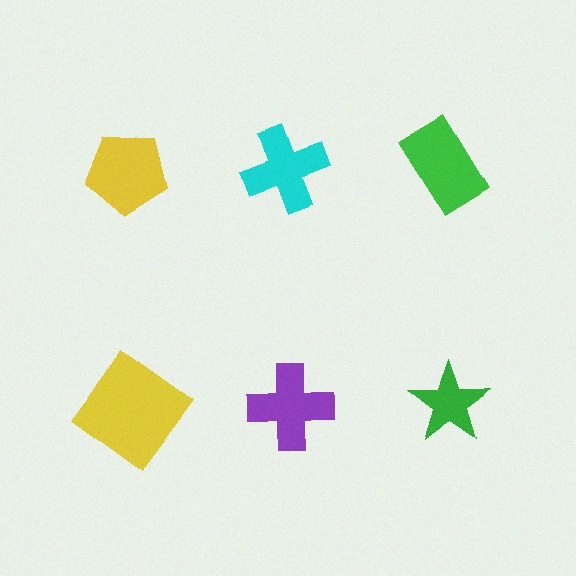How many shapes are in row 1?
3 shapes.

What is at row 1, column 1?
A yellow pentagon.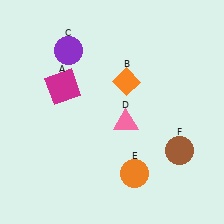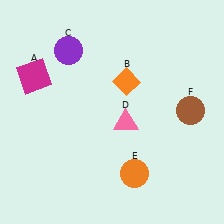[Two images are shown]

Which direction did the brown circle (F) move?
The brown circle (F) moved up.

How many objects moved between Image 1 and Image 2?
2 objects moved between the two images.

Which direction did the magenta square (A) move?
The magenta square (A) moved left.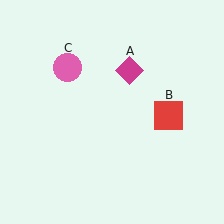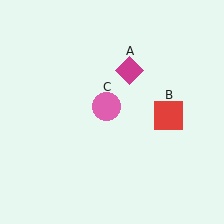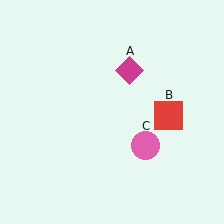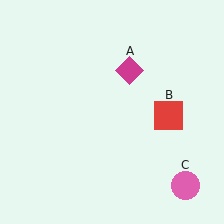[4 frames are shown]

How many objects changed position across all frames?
1 object changed position: pink circle (object C).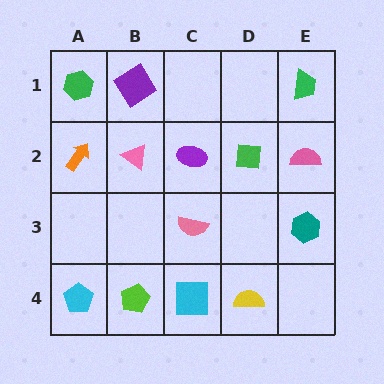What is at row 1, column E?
A green trapezoid.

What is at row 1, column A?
A green hexagon.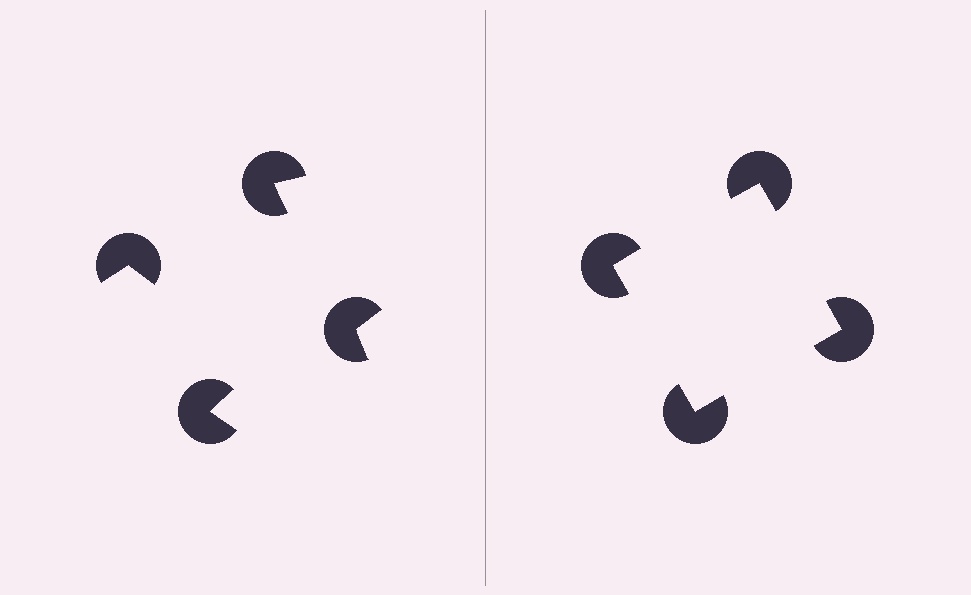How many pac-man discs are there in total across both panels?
8 — 4 on each side.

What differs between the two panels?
The pac-man discs are positioned identically on both sides; only the wedge orientations differ. On the right they align to a square; on the left they are misaligned.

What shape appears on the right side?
An illusory square.